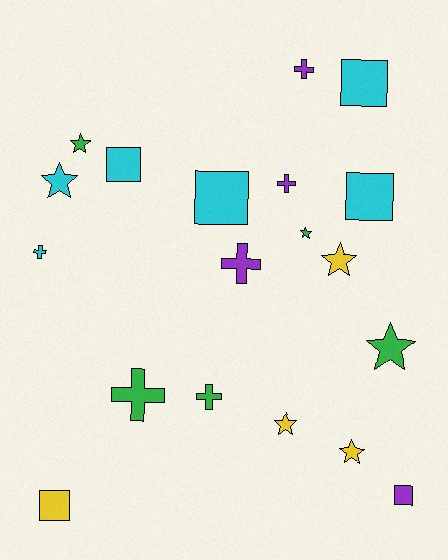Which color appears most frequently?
Cyan, with 6 objects.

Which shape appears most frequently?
Star, with 7 objects.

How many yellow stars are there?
There are 3 yellow stars.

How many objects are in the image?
There are 19 objects.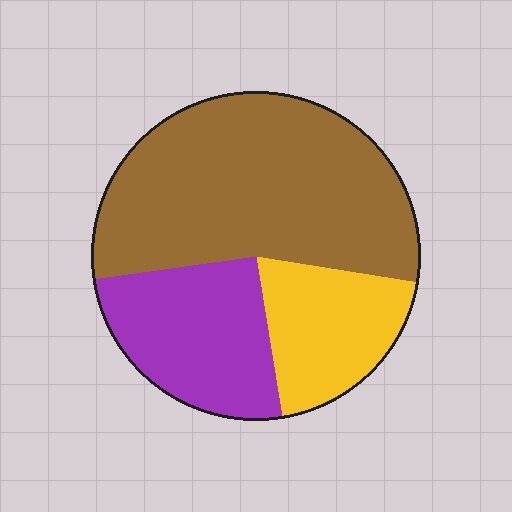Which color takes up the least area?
Yellow, at roughly 20%.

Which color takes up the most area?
Brown, at roughly 55%.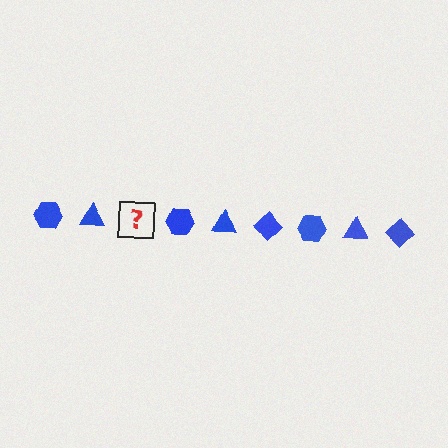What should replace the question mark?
The question mark should be replaced with a blue diamond.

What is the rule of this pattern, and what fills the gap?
The rule is that the pattern cycles through hexagon, triangle, diamond shapes in blue. The gap should be filled with a blue diamond.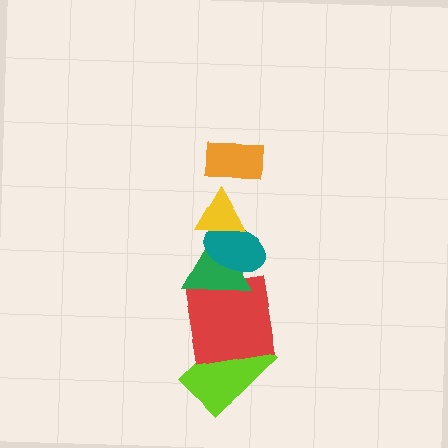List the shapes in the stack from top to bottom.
From top to bottom: the orange rectangle, the yellow triangle, the teal ellipse, the green triangle, the red square, the lime rectangle.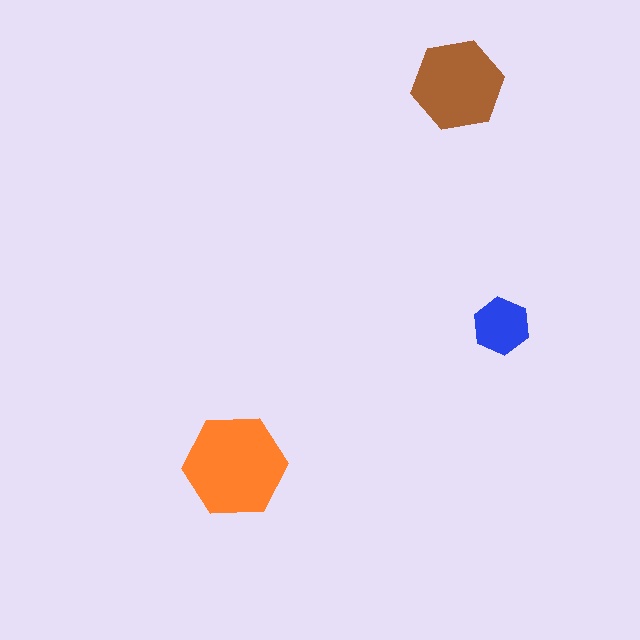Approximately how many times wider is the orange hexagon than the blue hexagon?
About 2 times wider.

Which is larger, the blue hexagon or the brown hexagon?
The brown one.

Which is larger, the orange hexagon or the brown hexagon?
The orange one.